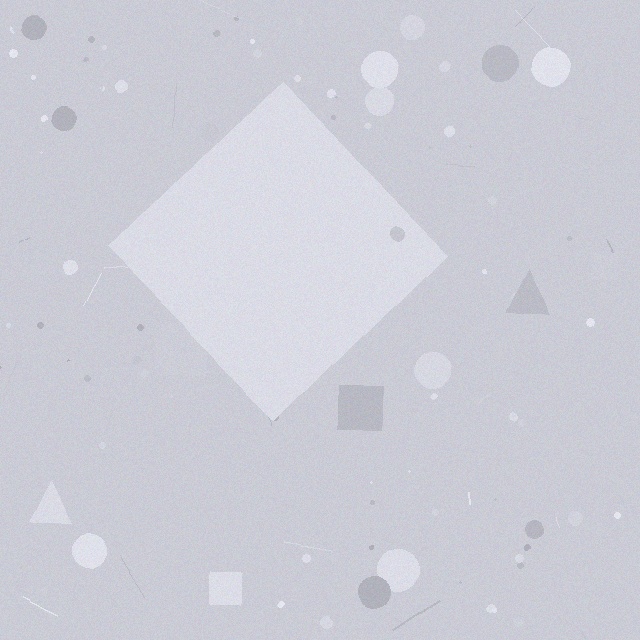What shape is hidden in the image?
A diamond is hidden in the image.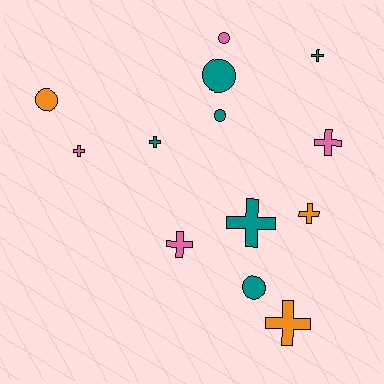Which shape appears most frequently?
Cross, with 8 objects.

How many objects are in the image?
There are 13 objects.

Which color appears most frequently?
Teal, with 6 objects.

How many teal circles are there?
There are 3 teal circles.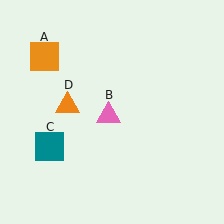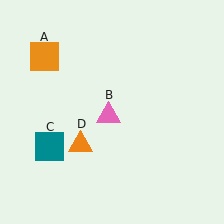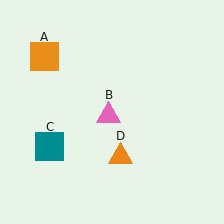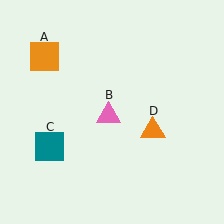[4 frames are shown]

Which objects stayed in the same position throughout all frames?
Orange square (object A) and pink triangle (object B) and teal square (object C) remained stationary.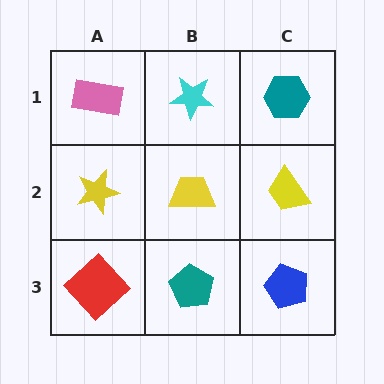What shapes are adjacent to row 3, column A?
A yellow star (row 2, column A), a teal pentagon (row 3, column B).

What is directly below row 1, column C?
A yellow trapezoid.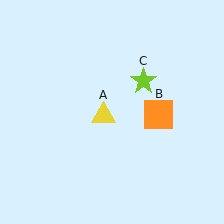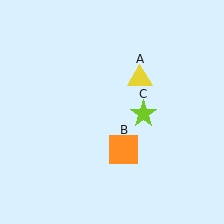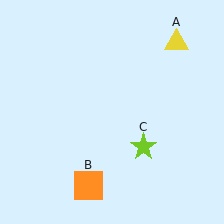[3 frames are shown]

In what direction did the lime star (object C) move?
The lime star (object C) moved down.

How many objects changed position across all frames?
3 objects changed position: yellow triangle (object A), orange square (object B), lime star (object C).